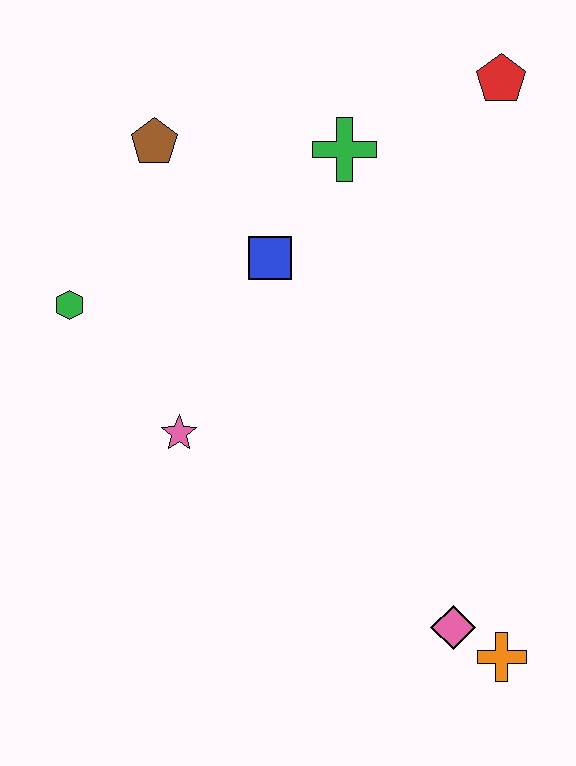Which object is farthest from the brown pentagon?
The orange cross is farthest from the brown pentagon.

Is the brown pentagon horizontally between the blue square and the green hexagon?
Yes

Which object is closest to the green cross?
The blue square is closest to the green cross.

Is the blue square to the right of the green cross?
No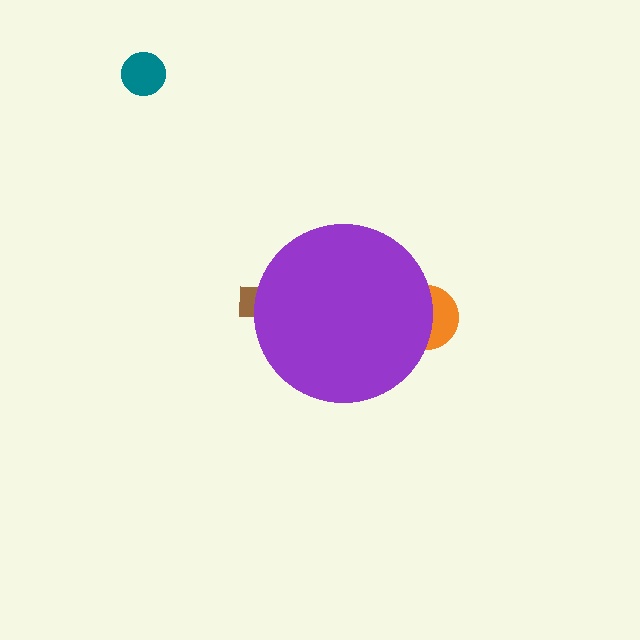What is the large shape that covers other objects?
A purple circle.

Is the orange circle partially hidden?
Yes, the orange circle is partially hidden behind the purple circle.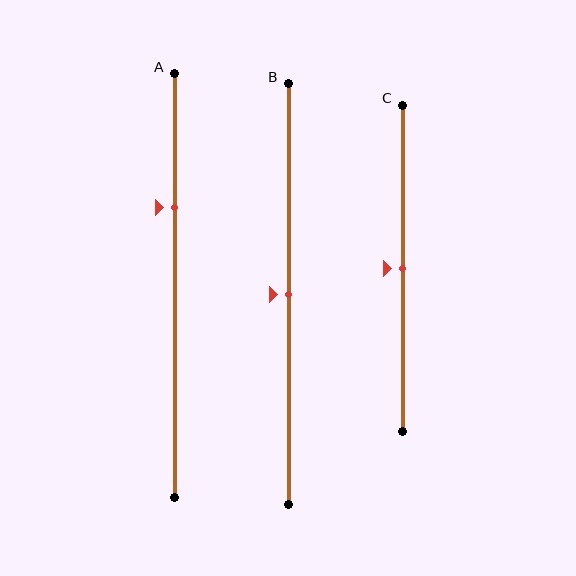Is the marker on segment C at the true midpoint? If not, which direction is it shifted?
Yes, the marker on segment C is at the true midpoint.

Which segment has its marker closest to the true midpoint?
Segment B has its marker closest to the true midpoint.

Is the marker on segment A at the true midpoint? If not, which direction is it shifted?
No, the marker on segment A is shifted upward by about 19% of the segment length.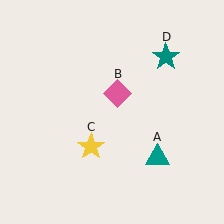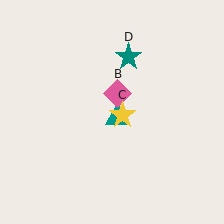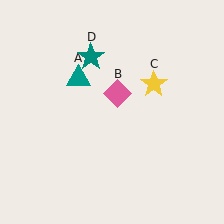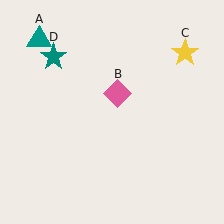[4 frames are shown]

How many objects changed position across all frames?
3 objects changed position: teal triangle (object A), yellow star (object C), teal star (object D).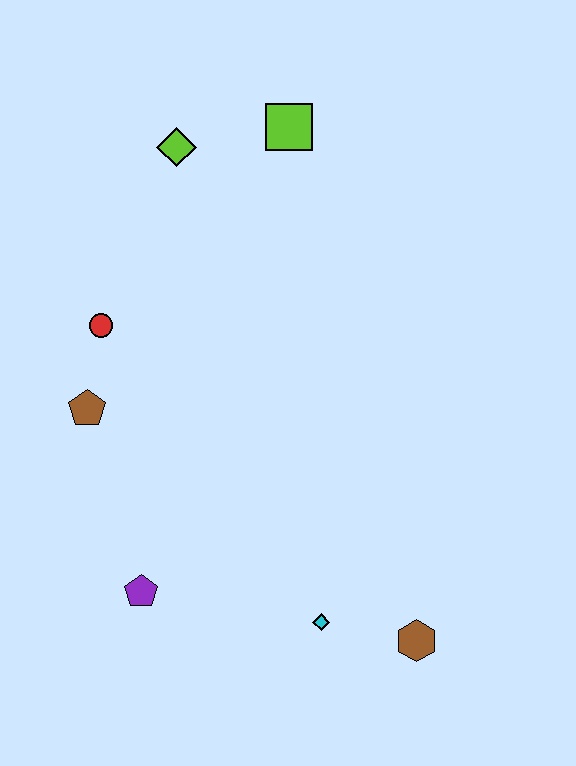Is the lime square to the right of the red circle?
Yes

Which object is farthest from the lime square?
The brown hexagon is farthest from the lime square.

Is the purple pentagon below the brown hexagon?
No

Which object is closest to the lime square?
The lime diamond is closest to the lime square.